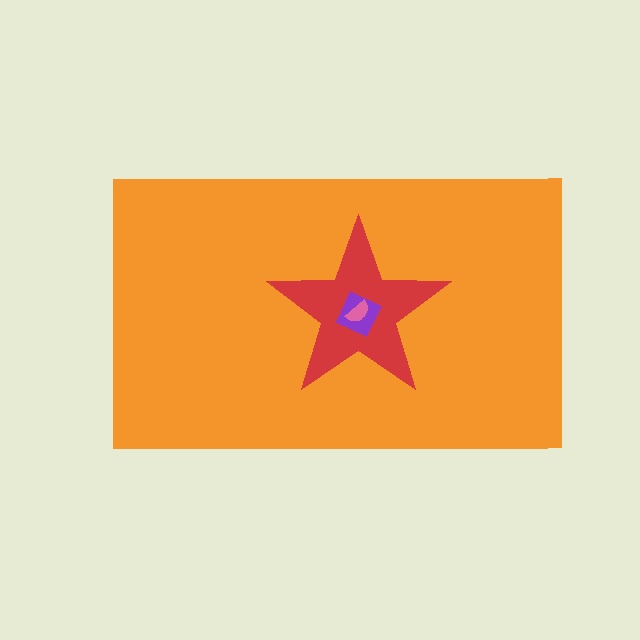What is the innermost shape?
The pink semicircle.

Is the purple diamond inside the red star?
Yes.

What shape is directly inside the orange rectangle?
The red star.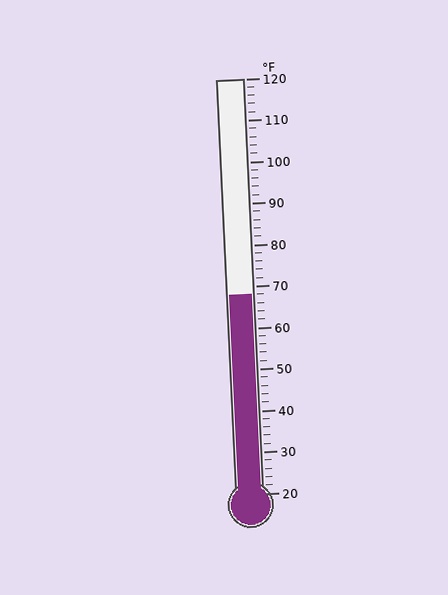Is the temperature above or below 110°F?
The temperature is below 110°F.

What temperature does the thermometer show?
The thermometer shows approximately 68°F.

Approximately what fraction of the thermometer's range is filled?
The thermometer is filled to approximately 50% of its range.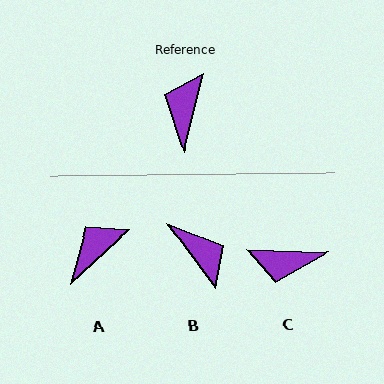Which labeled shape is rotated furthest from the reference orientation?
B, about 129 degrees away.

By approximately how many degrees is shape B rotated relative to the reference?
Approximately 129 degrees clockwise.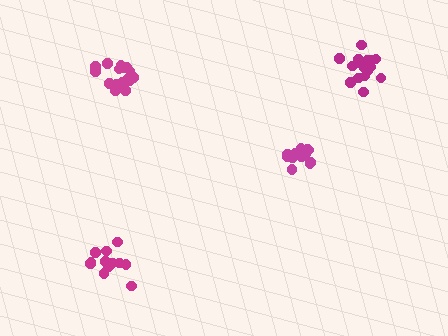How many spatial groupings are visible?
There are 4 spatial groupings.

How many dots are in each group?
Group 1: 16 dots, Group 2: 12 dots, Group 3: 13 dots, Group 4: 16 dots (57 total).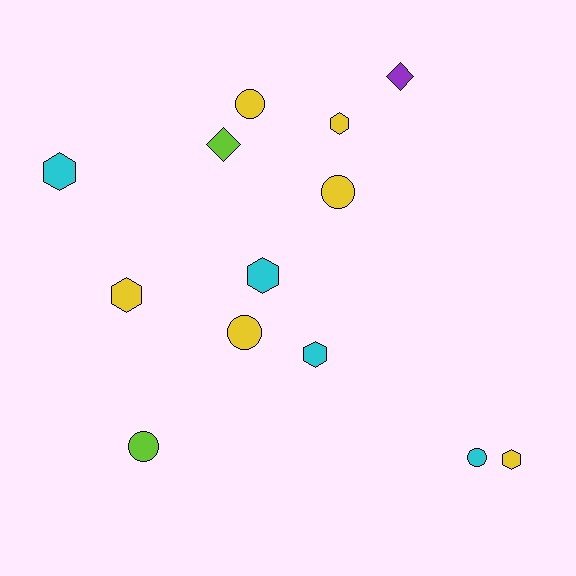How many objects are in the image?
There are 13 objects.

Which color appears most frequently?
Yellow, with 6 objects.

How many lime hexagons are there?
There are no lime hexagons.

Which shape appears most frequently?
Hexagon, with 6 objects.